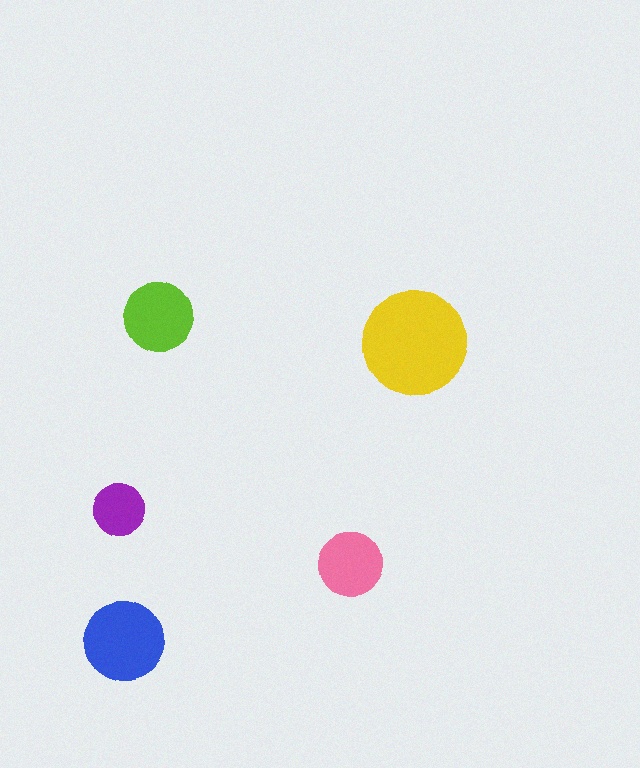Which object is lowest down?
The blue circle is bottommost.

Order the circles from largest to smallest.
the yellow one, the blue one, the lime one, the pink one, the purple one.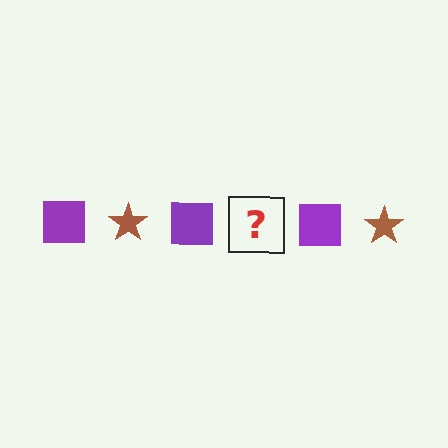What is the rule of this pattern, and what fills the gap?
The rule is that the pattern alternates between purple square and brown star. The gap should be filled with a brown star.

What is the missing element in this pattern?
The missing element is a brown star.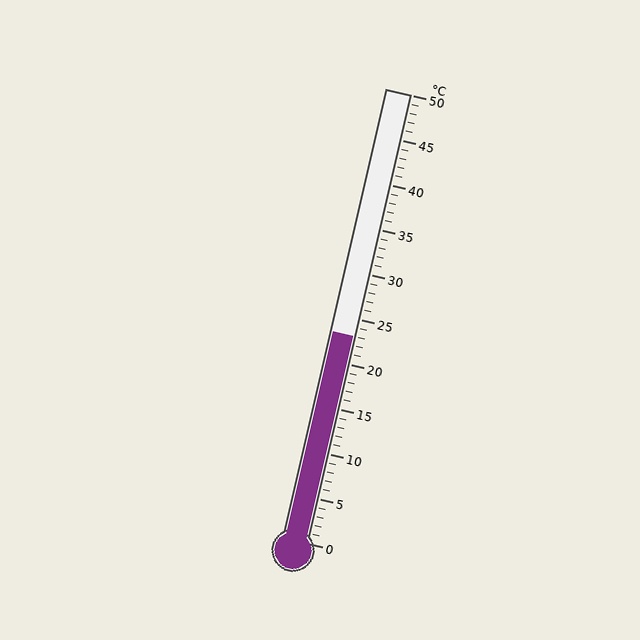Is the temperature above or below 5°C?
The temperature is above 5°C.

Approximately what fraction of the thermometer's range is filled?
The thermometer is filled to approximately 45% of its range.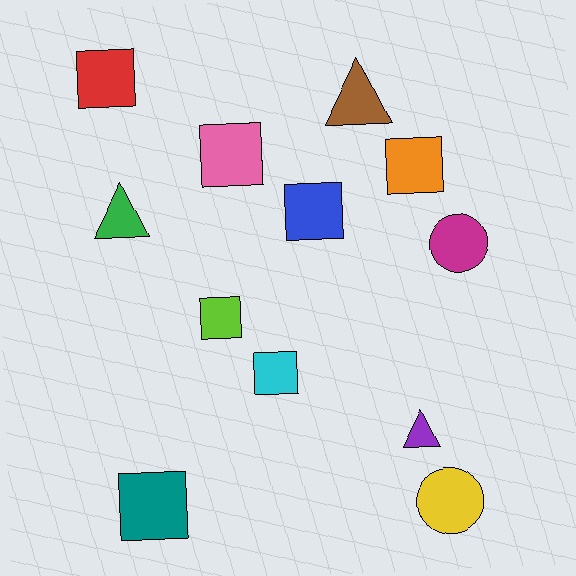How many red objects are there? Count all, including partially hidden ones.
There is 1 red object.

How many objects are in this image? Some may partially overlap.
There are 12 objects.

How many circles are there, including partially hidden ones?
There are 2 circles.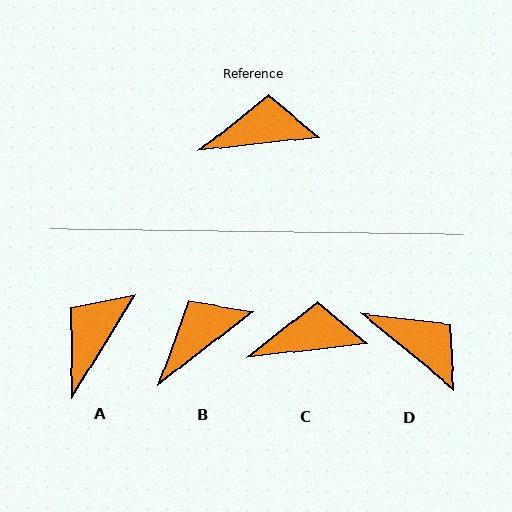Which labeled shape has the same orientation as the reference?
C.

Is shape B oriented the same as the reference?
No, it is off by about 31 degrees.